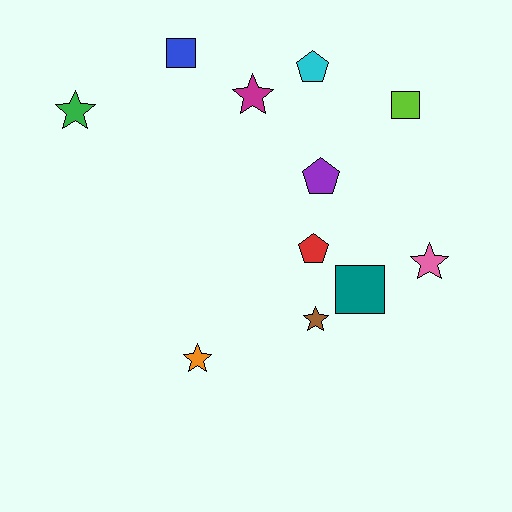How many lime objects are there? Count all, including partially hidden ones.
There is 1 lime object.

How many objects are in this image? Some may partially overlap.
There are 11 objects.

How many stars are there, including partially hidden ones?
There are 5 stars.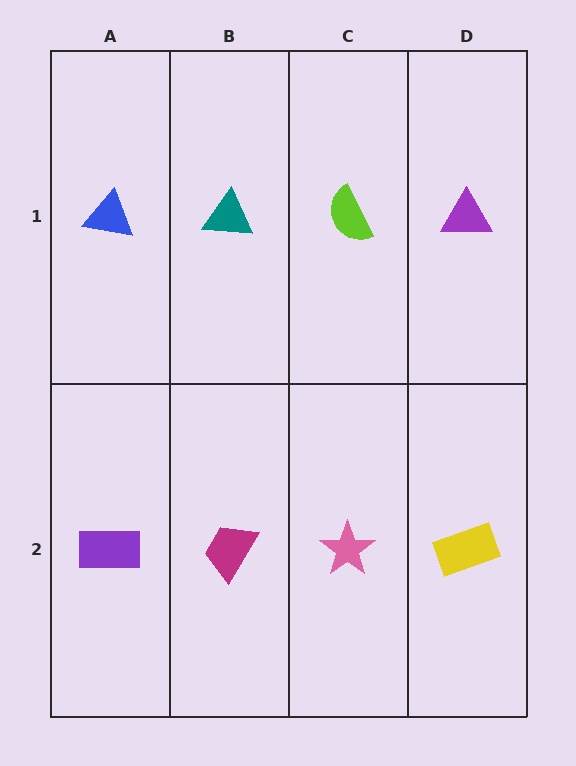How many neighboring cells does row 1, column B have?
3.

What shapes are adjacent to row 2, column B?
A teal triangle (row 1, column B), a purple rectangle (row 2, column A), a pink star (row 2, column C).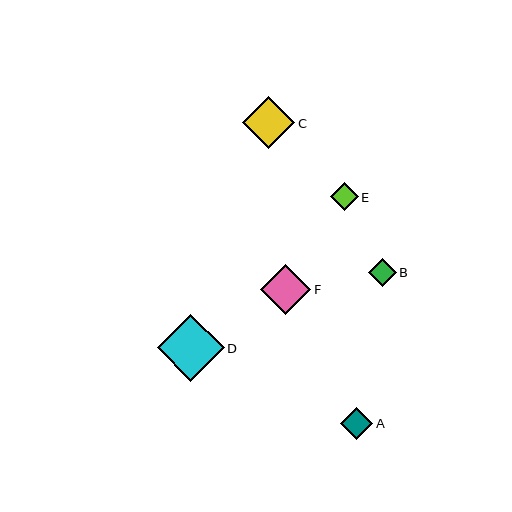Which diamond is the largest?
Diamond D is the largest with a size of approximately 67 pixels.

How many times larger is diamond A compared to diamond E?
Diamond A is approximately 1.2 times the size of diamond E.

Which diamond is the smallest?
Diamond E is the smallest with a size of approximately 27 pixels.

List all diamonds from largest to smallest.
From largest to smallest: D, C, F, A, B, E.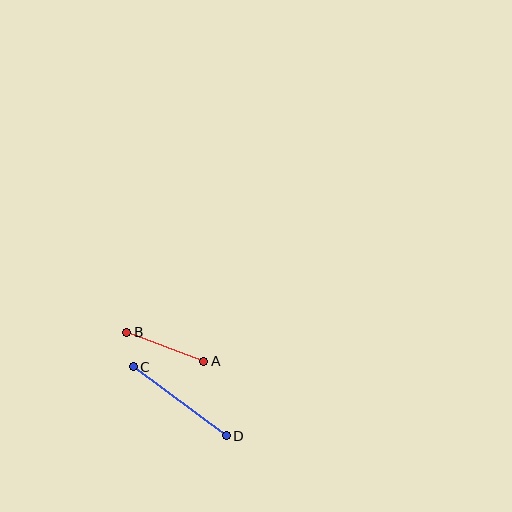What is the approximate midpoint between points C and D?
The midpoint is at approximately (180, 401) pixels.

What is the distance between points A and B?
The distance is approximately 82 pixels.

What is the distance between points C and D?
The distance is approximately 116 pixels.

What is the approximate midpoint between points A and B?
The midpoint is at approximately (165, 347) pixels.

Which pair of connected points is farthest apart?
Points C and D are farthest apart.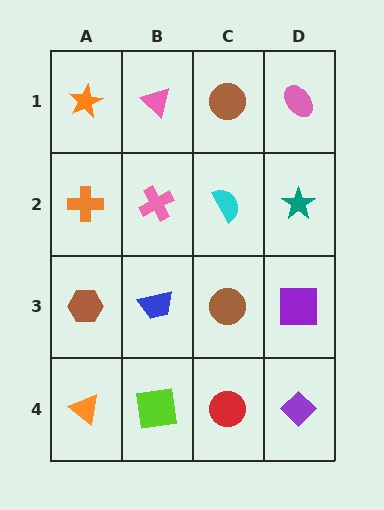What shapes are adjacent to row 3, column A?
An orange cross (row 2, column A), an orange triangle (row 4, column A), a blue trapezoid (row 3, column B).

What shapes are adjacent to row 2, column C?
A brown circle (row 1, column C), a brown circle (row 3, column C), a pink cross (row 2, column B), a teal star (row 2, column D).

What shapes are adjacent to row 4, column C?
A brown circle (row 3, column C), a lime square (row 4, column B), a purple diamond (row 4, column D).